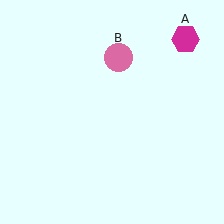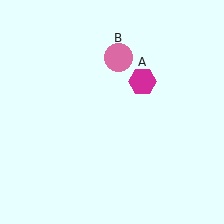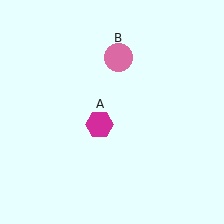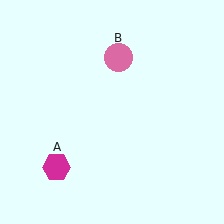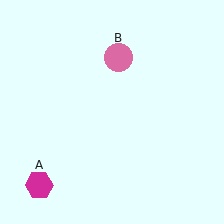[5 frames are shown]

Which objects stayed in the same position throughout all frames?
Pink circle (object B) remained stationary.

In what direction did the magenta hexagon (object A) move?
The magenta hexagon (object A) moved down and to the left.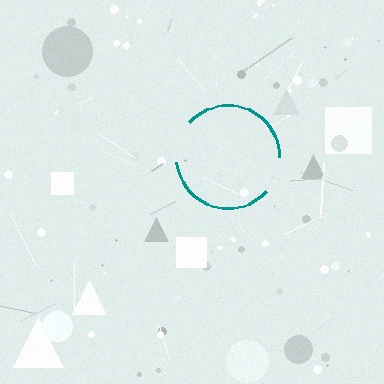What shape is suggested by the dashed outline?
The dashed outline suggests a circle.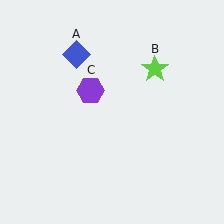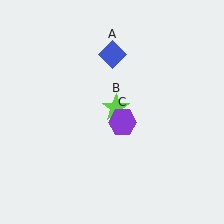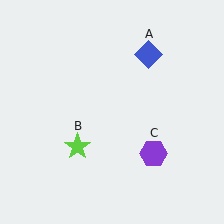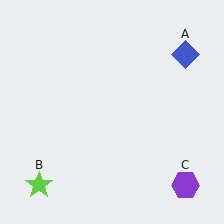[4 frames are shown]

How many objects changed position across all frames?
3 objects changed position: blue diamond (object A), lime star (object B), purple hexagon (object C).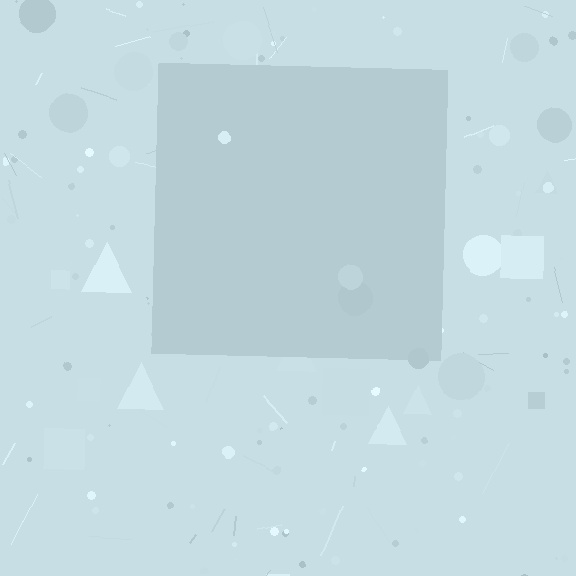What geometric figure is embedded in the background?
A square is embedded in the background.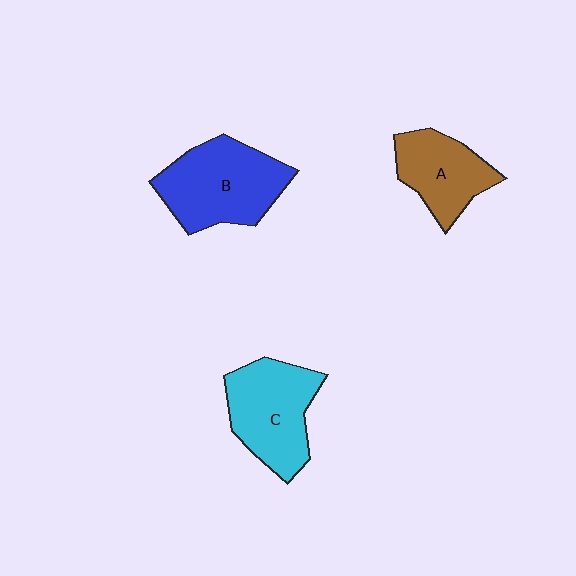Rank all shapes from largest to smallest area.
From largest to smallest: B (blue), C (cyan), A (brown).